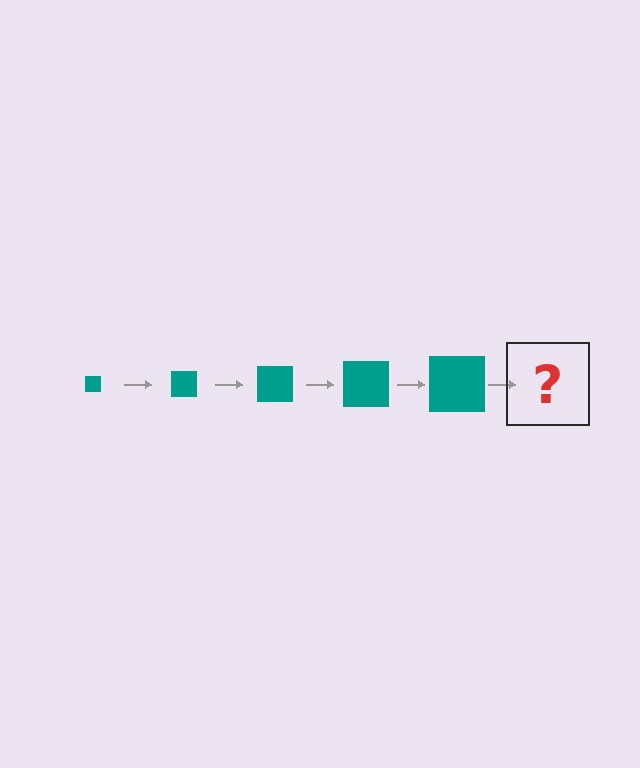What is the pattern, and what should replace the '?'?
The pattern is that the square gets progressively larger each step. The '?' should be a teal square, larger than the previous one.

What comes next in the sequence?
The next element should be a teal square, larger than the previous one.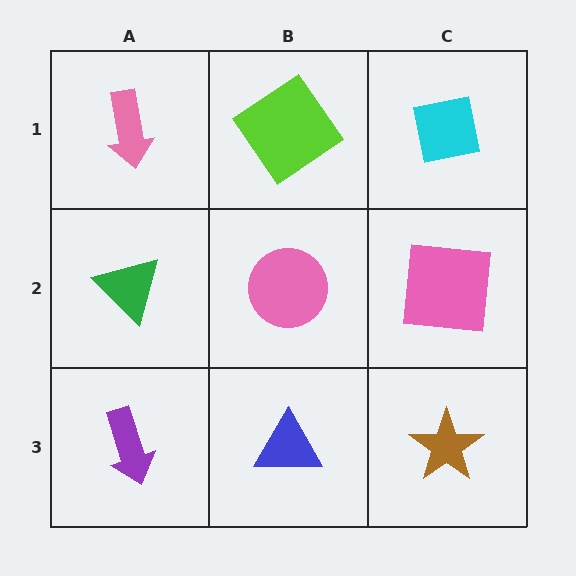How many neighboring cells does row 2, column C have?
3.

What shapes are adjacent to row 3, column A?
A green triangle (row 2, column A), a blue triangle (row 3, column B).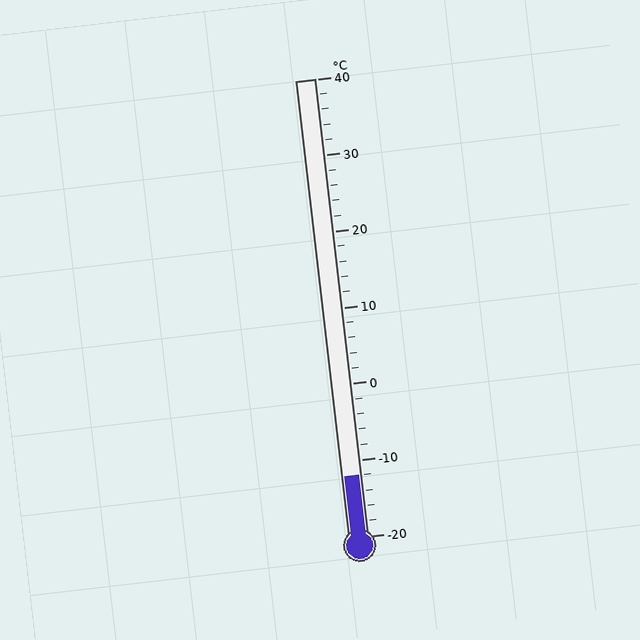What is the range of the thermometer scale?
The thermometer scale ranges from -20°C to 40°C.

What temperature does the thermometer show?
The thermometer shows approximately -12°C.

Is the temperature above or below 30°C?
The temperature is below 30°C.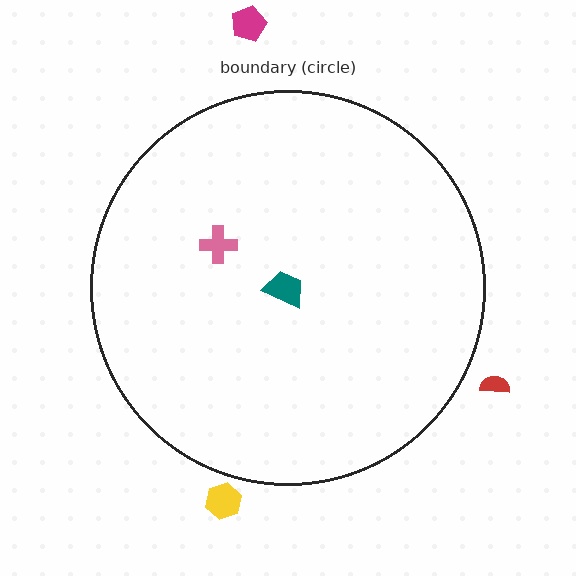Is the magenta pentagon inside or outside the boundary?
Outside.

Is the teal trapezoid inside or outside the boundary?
Inside.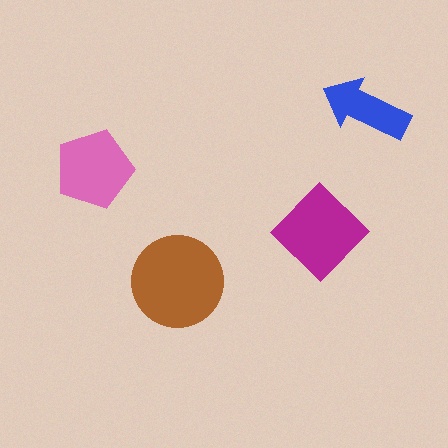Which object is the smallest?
The blue arrow.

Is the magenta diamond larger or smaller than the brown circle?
Smaller.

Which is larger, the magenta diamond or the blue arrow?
The magenta diamond.